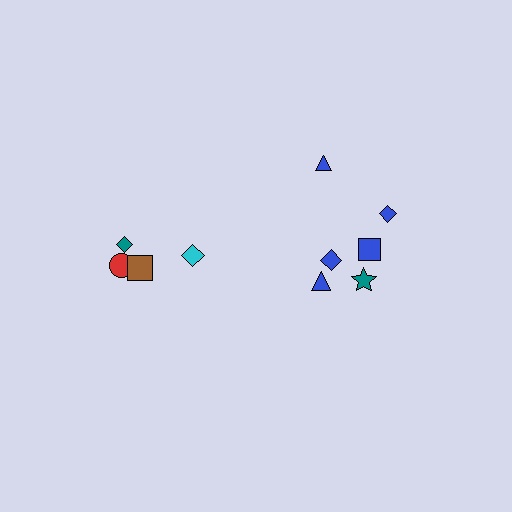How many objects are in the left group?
There are 4 objects.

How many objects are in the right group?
There are 6 objects.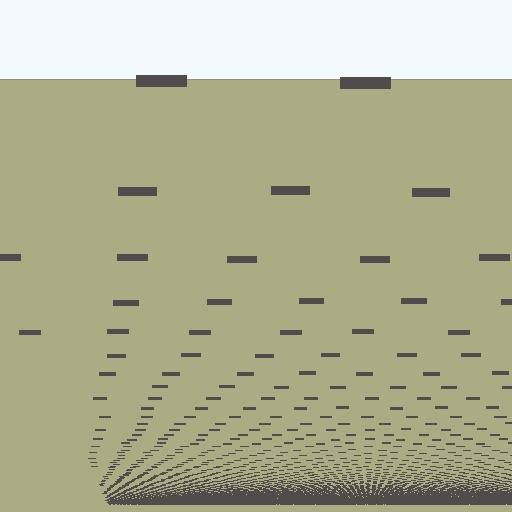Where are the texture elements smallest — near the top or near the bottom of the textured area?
Near the bottom.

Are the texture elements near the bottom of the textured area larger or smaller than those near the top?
Smaller. The gradient is inverted — elements near the bottom are smaller and denser.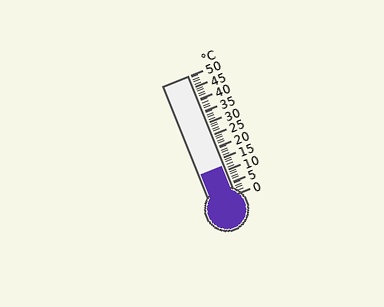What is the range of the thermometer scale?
The thermometer scale ranges from 0°C to 50°C.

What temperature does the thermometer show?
The thermometer shows approximately 12°C.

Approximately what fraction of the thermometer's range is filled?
The thermometer is filled to approximately 25% of its range.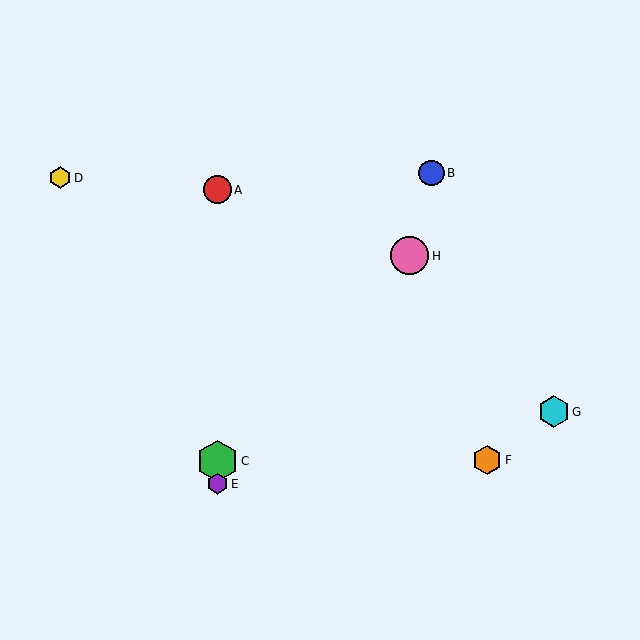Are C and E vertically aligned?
Yes, both are at x≈218.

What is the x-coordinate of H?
Object H is at x≈410.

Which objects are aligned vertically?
Objects A, C, E are aligned vertically.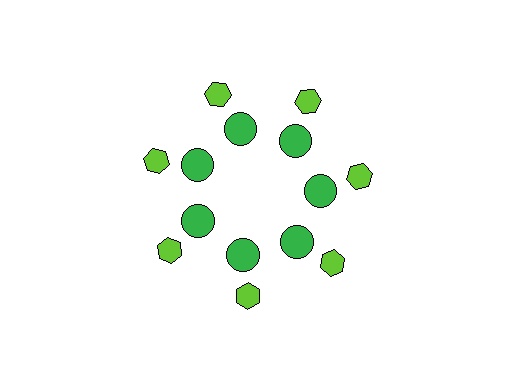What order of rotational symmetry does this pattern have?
This pattern has 7-fold rotational symmetry.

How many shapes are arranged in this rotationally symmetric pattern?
There are 14 shapes, arranged in 7 groups of 2.